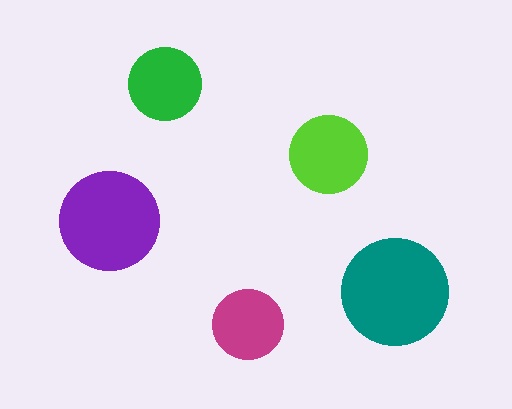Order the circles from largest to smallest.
the teal one, the purple one, the lime one, the green one, the magenta one.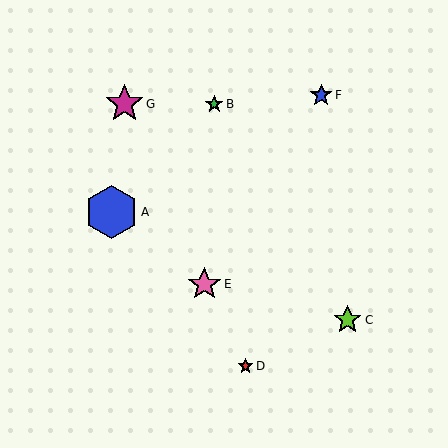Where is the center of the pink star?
The center of the pink star is at (204, 284).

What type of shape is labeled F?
Shape F is a blue star.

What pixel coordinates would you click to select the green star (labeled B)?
Click at (214, 104) to select the green star B.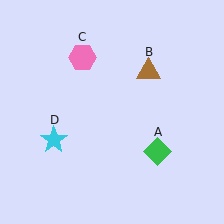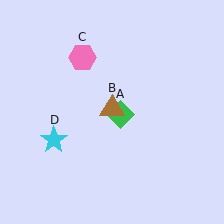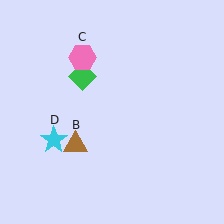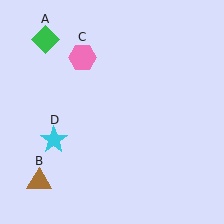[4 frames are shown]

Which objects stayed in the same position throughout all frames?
Pink hexagon (object C) and cyan star (object D) remained stationary.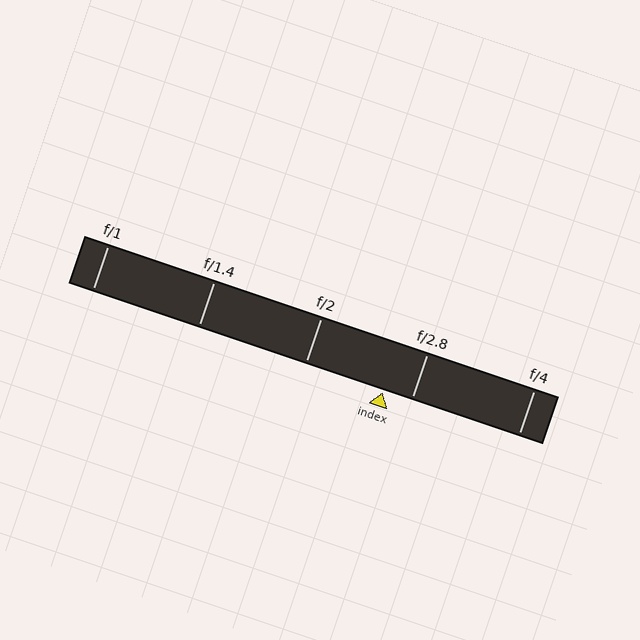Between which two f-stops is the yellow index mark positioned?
The index mark is between f/2 and f/2.8.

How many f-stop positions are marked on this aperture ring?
There are 5 f-stop positions marked.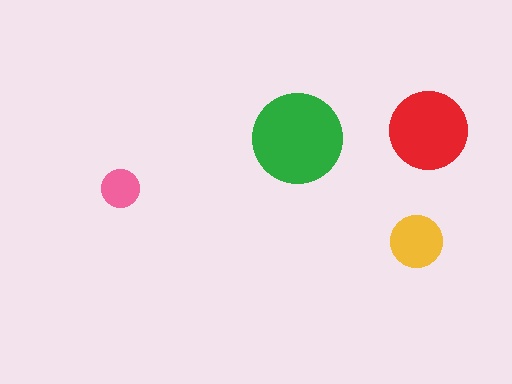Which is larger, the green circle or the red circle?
The green one.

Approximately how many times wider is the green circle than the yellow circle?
About 1.5 times wider.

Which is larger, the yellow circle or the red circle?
The red one.